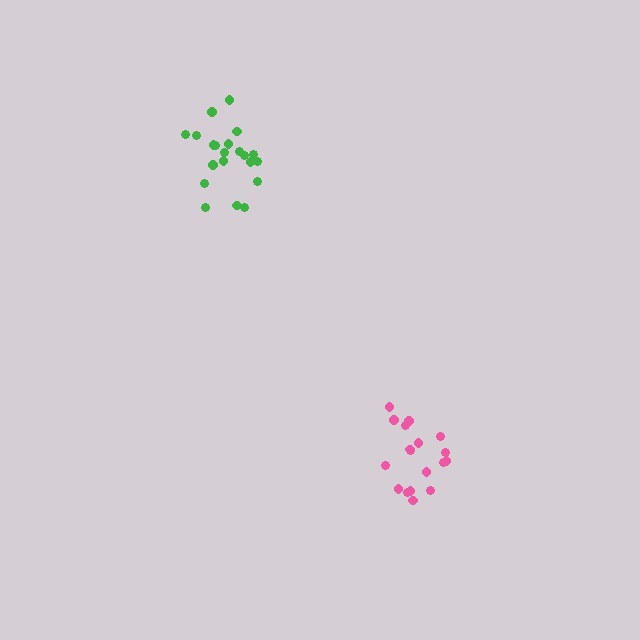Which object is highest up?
The green cluster is topmost.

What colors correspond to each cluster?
The clusters are colored: green, pink.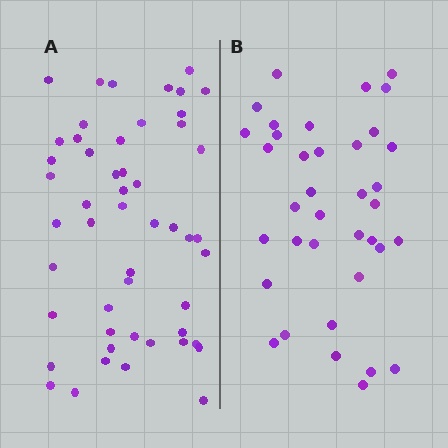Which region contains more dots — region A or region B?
Region A (the left region) has more dots.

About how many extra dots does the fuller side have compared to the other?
Region A has approximately 15 more dots than region B.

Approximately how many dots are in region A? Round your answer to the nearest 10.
About 50 dots. (The exact count is 51, which rounds to 50.)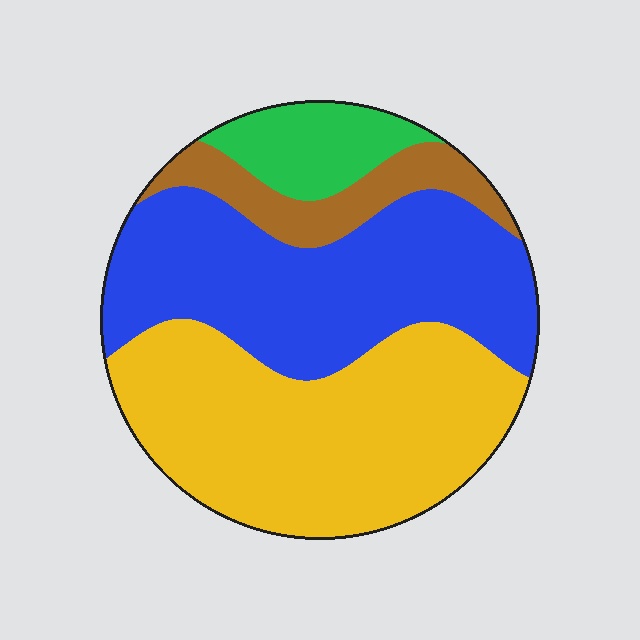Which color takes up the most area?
Yellow, at roughly 40%.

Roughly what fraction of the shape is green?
Green takes up about one tenth (1/10) of the shape.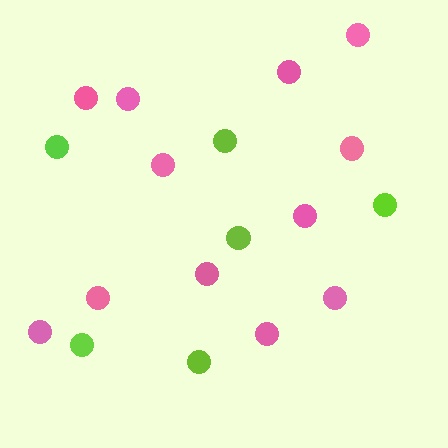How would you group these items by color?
There are 2 groups: one group of pink circles (12) and one group of lime circles (6).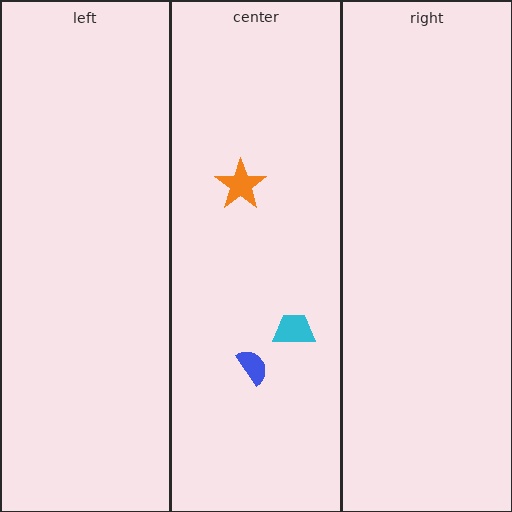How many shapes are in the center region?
3.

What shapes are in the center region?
The blue semicircle, the orange star, the cyan trapezoid.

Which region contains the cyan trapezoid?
The center region.